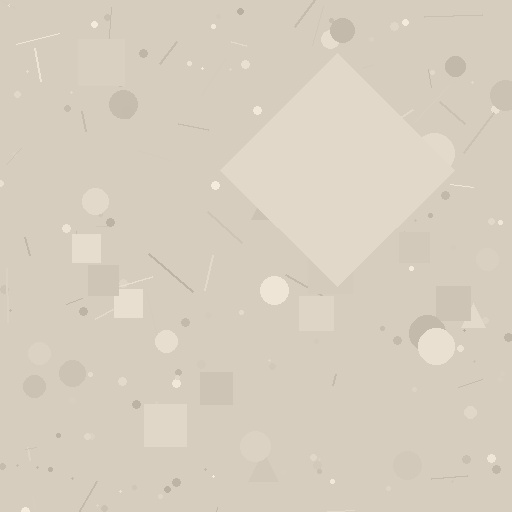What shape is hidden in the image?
A diamond is hidden in the image.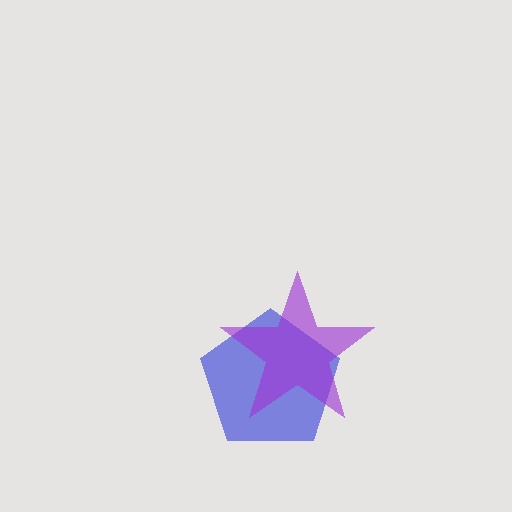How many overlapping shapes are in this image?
There are 2 overlapping shapes in the image.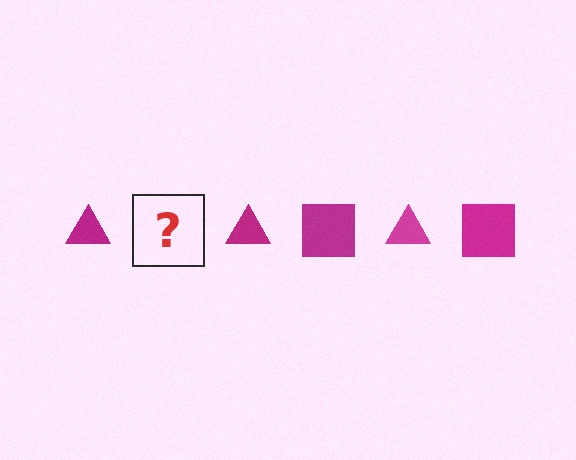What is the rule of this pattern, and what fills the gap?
The rule is that the pattern cycles through triangle, square shapes in magenta. The gap should be filled with a magenta square.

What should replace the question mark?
The question mark should be replaced with a magenta square.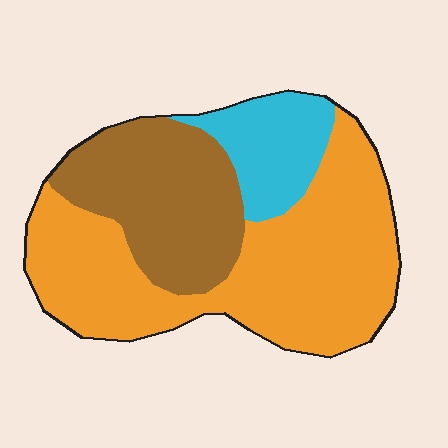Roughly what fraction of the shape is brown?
Brown takes up between a sixth and a third of the shape.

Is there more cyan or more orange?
Orange.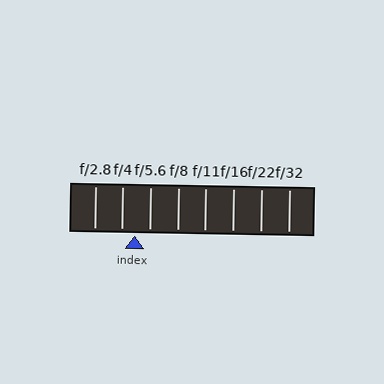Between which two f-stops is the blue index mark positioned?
The index mark is between f/4 and f/5.6.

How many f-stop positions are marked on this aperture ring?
There are 8 f-stop positions marked.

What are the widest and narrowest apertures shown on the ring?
The widest aperture shown is f/2.8 and the narrowest is f/32.